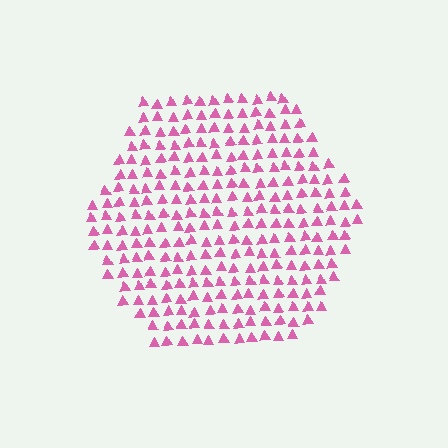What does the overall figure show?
The overall figure shows a hexagon.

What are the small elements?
The small elements are triangles.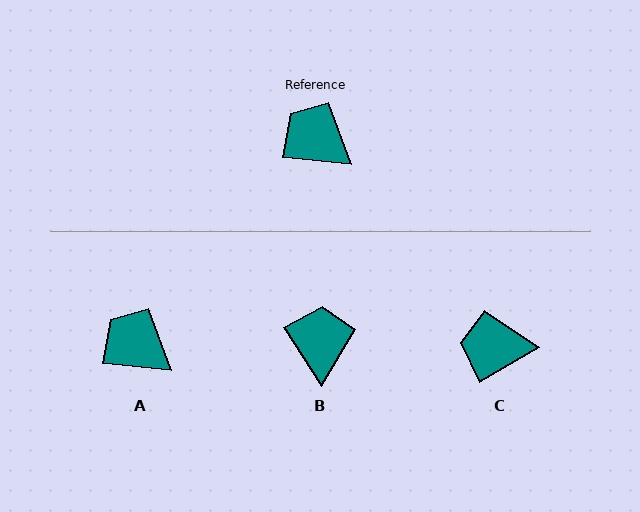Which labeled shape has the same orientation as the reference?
A.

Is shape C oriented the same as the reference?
No, it is off by about 36 degrees.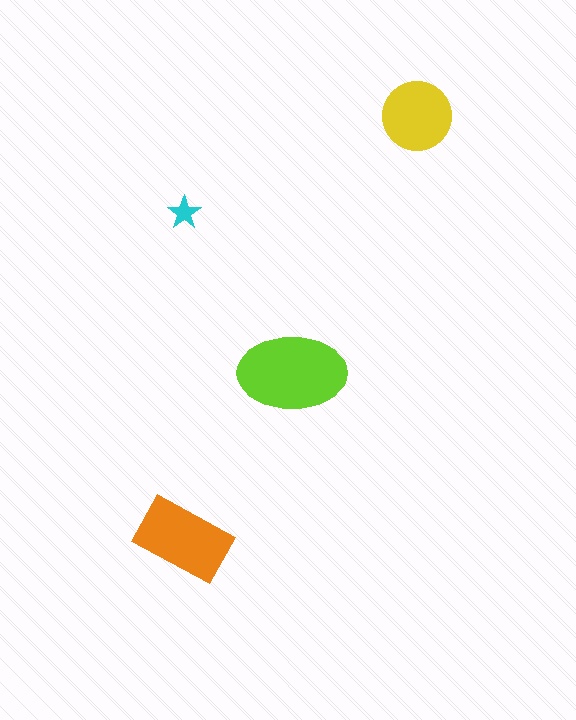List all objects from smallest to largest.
The cyan star, the yellow circle, the orange rectangle, the lime ellipse.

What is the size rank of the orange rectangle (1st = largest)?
2nd.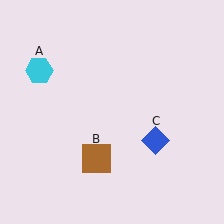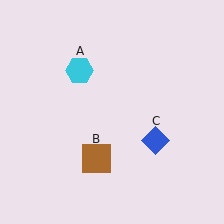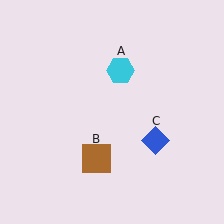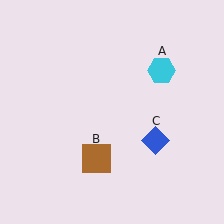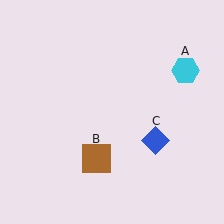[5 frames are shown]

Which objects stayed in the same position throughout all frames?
Brown square (object B) and blue diamond (object C) remained stationary.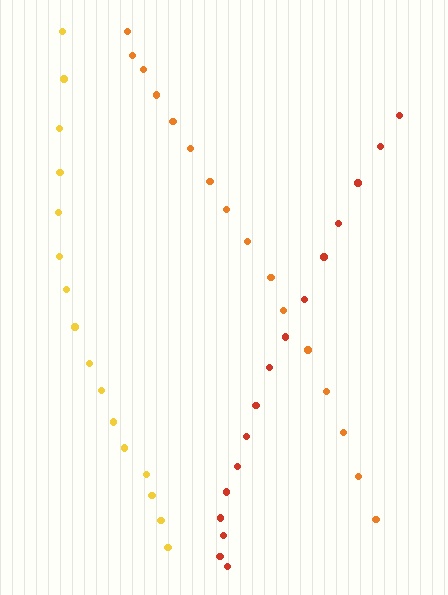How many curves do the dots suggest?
There are 3 distinct paths.